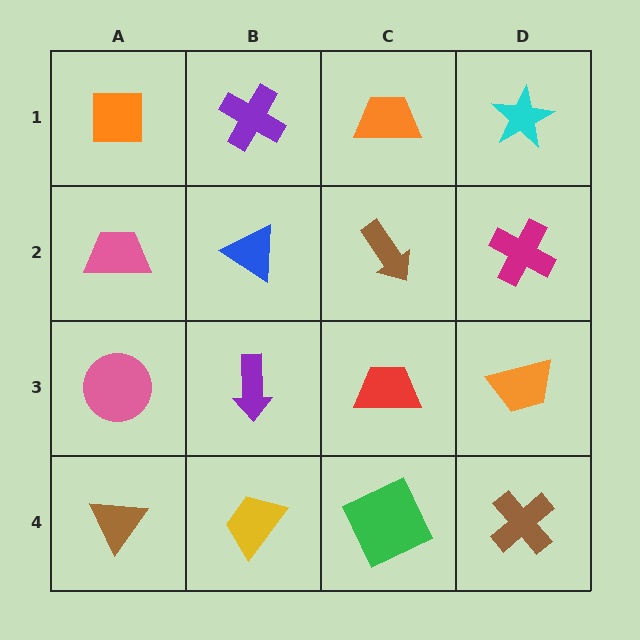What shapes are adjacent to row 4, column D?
An orange trapezoid (row 3, column D), a green square (row 4, column C).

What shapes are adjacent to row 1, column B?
A blue triangle (row 2, column B), an orange square (row 1, column A), an orange trapezoid (row 1, column C).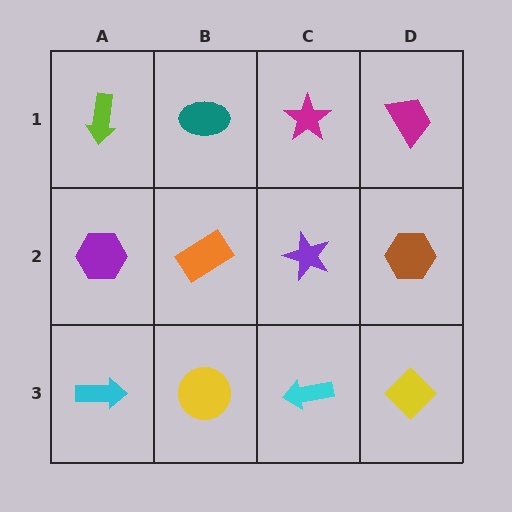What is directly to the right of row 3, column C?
A yellow diamond.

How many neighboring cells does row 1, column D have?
2.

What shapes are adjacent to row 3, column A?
A purple hexagon (row 2, column A), a yellow circle (row 3, column B).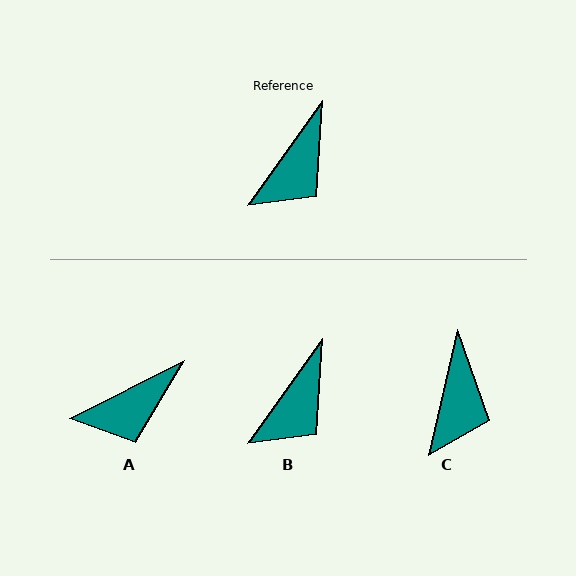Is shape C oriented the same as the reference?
No, it is off by about 23 degrees.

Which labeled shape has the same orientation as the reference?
B.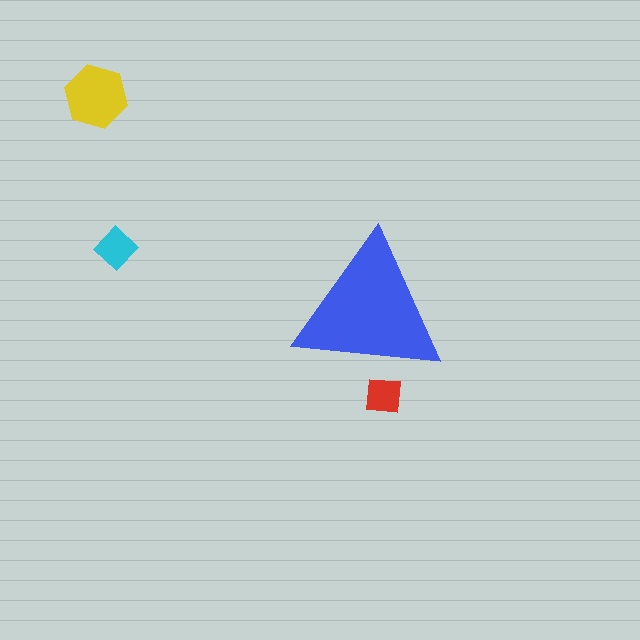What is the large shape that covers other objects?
A blue triangle.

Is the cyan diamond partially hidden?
No, the cyan diamond is fully visible.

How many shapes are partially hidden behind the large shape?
1 shape is partially hidden.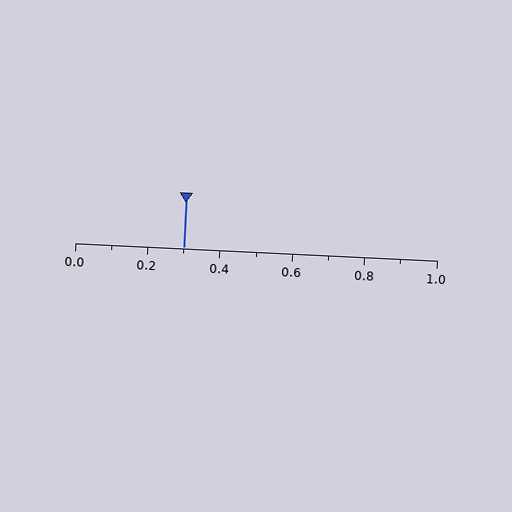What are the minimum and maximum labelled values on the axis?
The axis runs from 0.0 to 1.0.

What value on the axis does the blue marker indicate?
The marker indicates approximately 0.3.